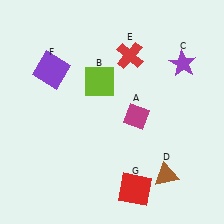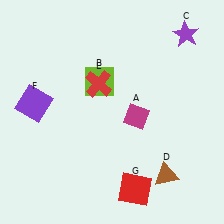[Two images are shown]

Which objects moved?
The objects that moved are: the purple star (C), the red cross (E), the purple square (F).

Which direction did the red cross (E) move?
The red cross (E) moved left.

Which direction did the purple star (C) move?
The purple star (C) moved up.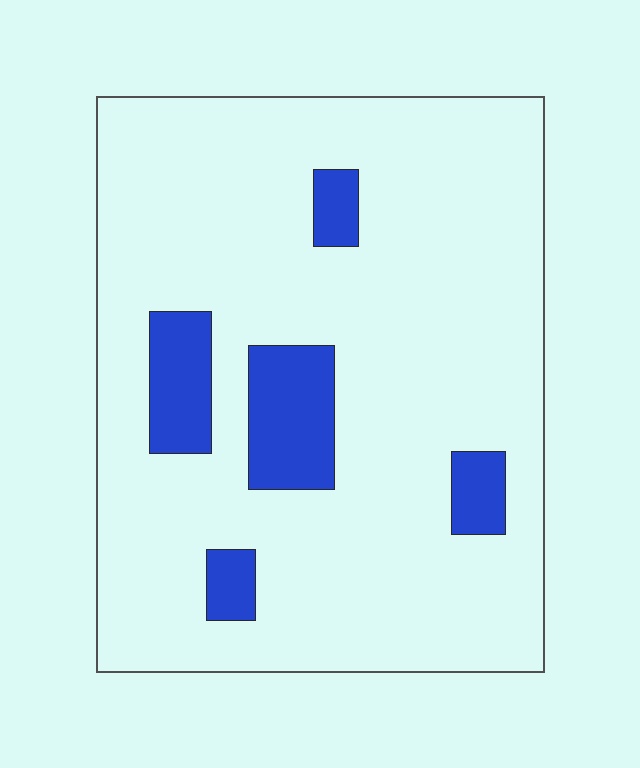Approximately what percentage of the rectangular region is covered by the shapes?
Approximately 15%.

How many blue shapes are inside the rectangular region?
5.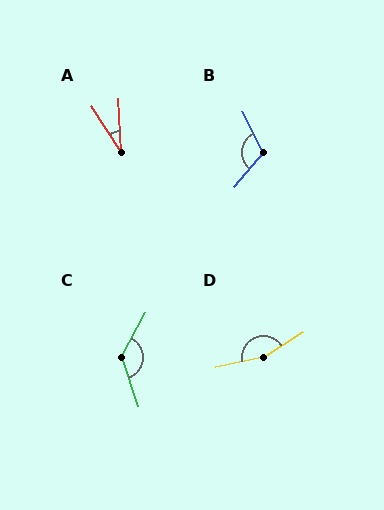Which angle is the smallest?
A, at approximately 30 degrees.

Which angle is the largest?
D, at approximately 160 degrees.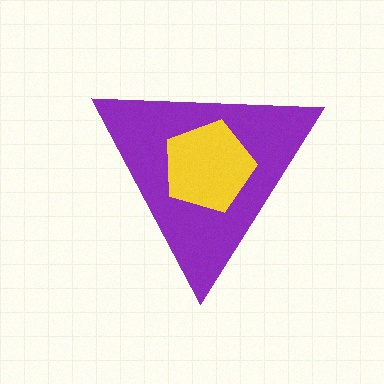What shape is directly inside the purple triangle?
The yellow pentagon.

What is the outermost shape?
The purple triangle.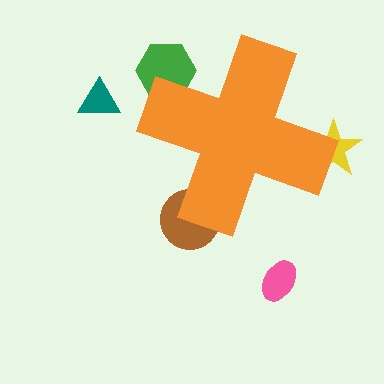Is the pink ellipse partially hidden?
No, the pink ellipse is fully visible.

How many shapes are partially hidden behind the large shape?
3 shapes are partially hidden.